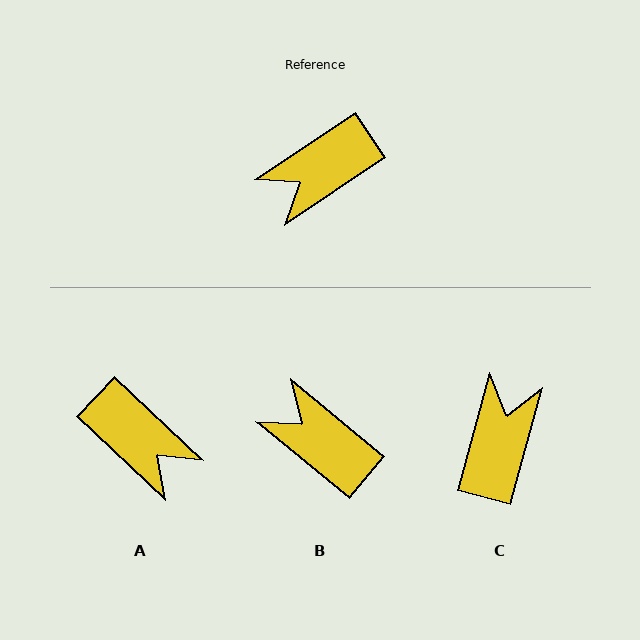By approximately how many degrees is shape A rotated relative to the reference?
Approximately 103 degrees counter-clockwise.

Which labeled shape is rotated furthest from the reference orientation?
C, about 139 degrees away.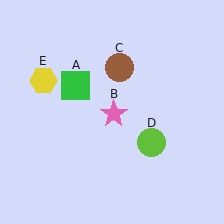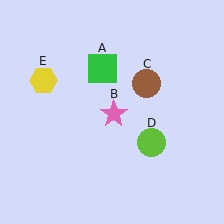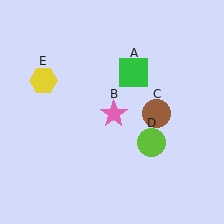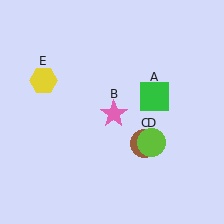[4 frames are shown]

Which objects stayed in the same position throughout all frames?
Pink star (object B) and lime circle (object D) and yellow hexagon (object E) remained stationary.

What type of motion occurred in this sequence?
The green square (object A), brown circle (object C) rotated clockwise around the center of the scene.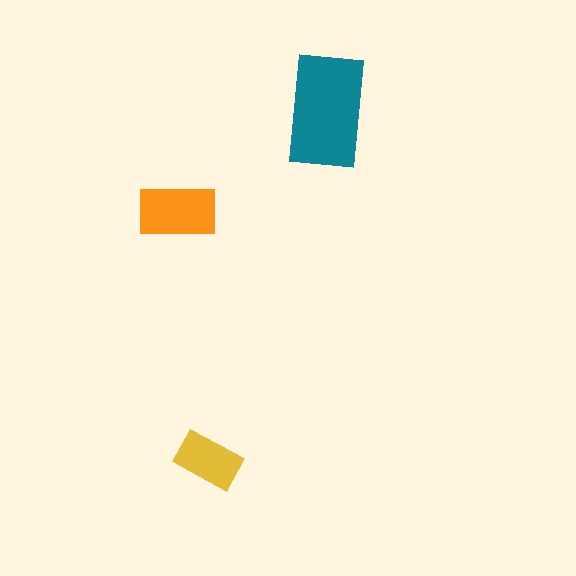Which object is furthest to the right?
The teal rectangle is rightmost.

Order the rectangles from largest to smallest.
the teal one, the orange one, the yellow one.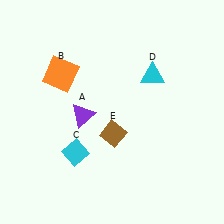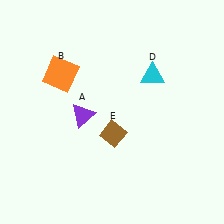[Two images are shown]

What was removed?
The cyan diamond (C) was removed in Image 2.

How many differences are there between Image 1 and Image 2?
There is 1 difference between the two images.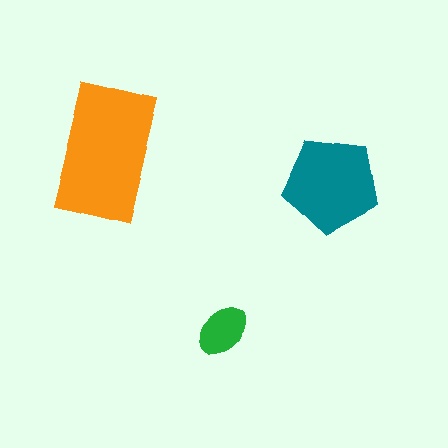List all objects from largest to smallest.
The orange rectangle, the teal pentagon, the green ellipse.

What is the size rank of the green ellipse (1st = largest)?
3rd.